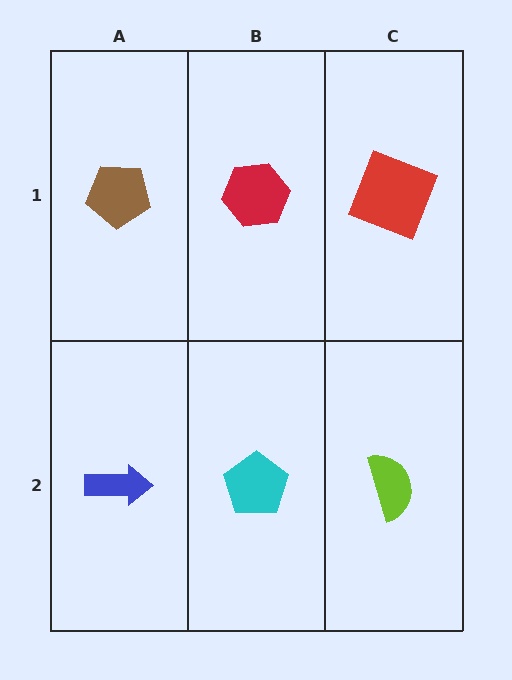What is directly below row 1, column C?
A lime semicircle.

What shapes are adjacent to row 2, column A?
A brown pentagon (row 1, column A), a cyan pentagon (row 2, column B).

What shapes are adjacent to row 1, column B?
A cyan pentagon (row 2, column B), a brown pentagon (row 1, column A), a red square (row 1, column C).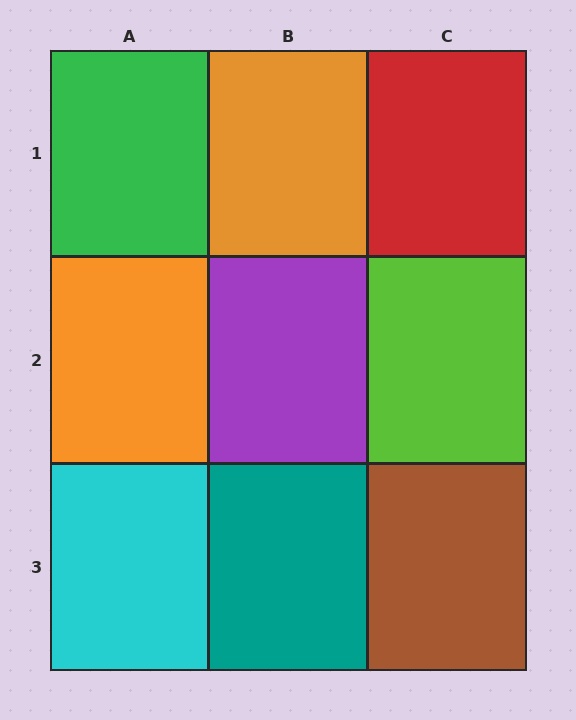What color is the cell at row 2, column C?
Lime.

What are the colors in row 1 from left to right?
Green, orange, red.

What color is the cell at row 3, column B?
Teal.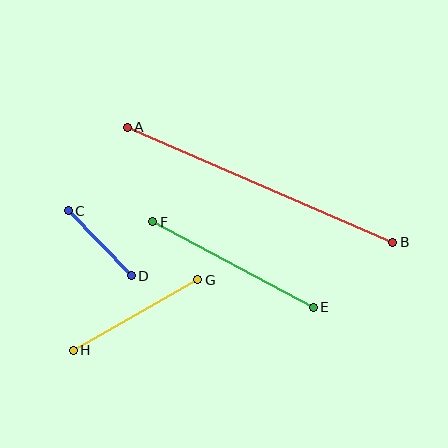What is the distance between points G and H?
The distance is approximately 143 pixels.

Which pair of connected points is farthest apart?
Points A and B are farthest apart.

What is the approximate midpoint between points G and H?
The midpoint is at approximately (135, 315) pixels.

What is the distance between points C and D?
The distance is approximately 90 pixels.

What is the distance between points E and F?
The distance is approximately 182 pixels.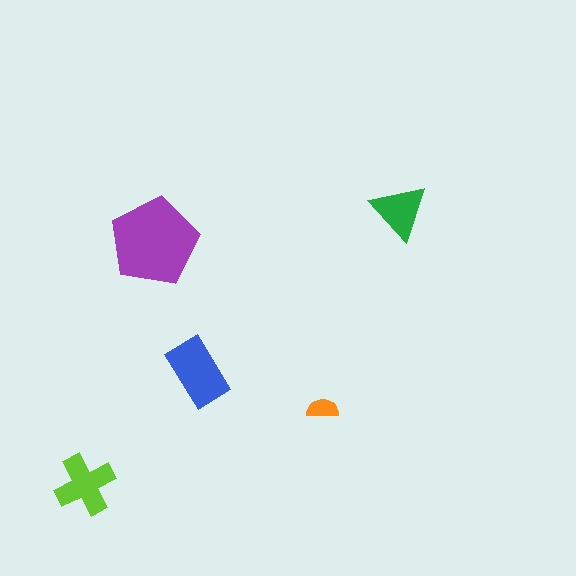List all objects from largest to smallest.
The purple pentagon, the blue rectangle, the lime cross, the green triangle, the orange semicircle.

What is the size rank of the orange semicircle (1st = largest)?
5th.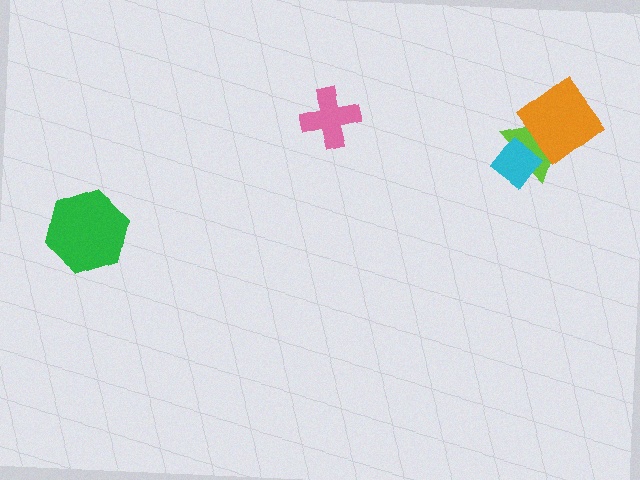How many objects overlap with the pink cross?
0 objects overlap with the pink cross.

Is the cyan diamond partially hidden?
Yes, it is partially covered by another shape.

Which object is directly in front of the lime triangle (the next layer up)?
The cyan diamond is directly in front of the lime triangle.